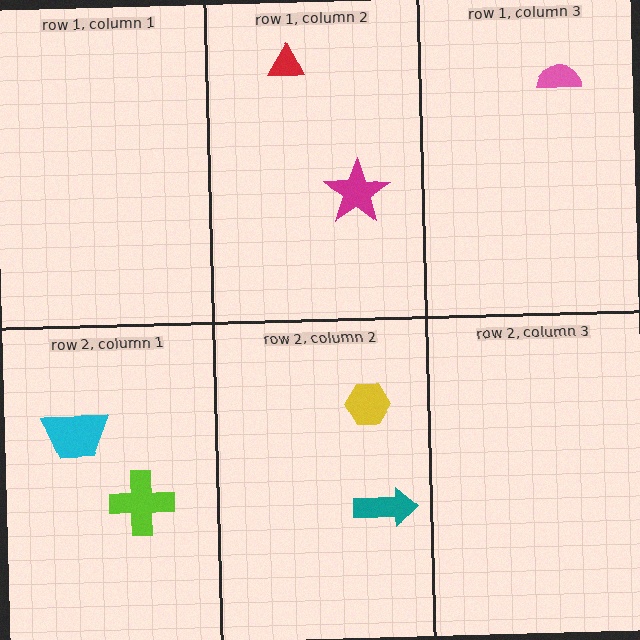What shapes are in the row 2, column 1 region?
The cyan trapezoid, the lime cross.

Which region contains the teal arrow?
The row 2, column 2 region.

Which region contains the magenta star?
The row 1, column 2 region.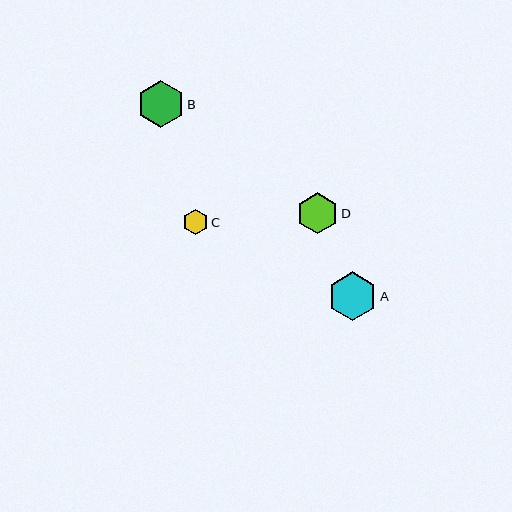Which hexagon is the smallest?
Hexagon C is the smallest with a size of approximately 26 pixels.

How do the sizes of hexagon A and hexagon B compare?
Hexagon A and hexagon B are approximately the same size.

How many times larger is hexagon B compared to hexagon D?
Hexagon B is approximately 1.1 times the size of hexagon D.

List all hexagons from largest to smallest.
From largest to smallest: A, B, D, C.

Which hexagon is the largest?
Hexagon A is the largest with a size of approximately 48 pixels.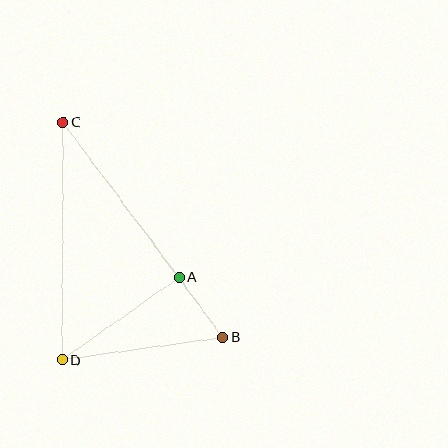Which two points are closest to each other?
Points A and B are closest to each other.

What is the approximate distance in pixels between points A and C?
The distance between A and C is approximately 193 pixels.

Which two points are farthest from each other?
Points B and C are farthest from each other.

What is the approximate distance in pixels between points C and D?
The distance between C and D is approximately 237 pixels.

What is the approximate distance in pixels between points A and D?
The distance between A and D is approximately 143 pixels.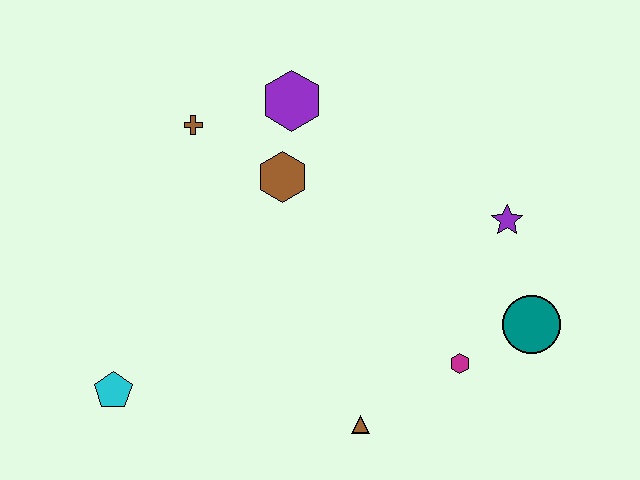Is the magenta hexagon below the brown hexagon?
Yes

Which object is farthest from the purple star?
The cyan pentagon is farthest from the purple star.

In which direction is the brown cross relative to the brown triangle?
The brown cross is above the brown triangle.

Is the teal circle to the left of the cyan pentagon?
No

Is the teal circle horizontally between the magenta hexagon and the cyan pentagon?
No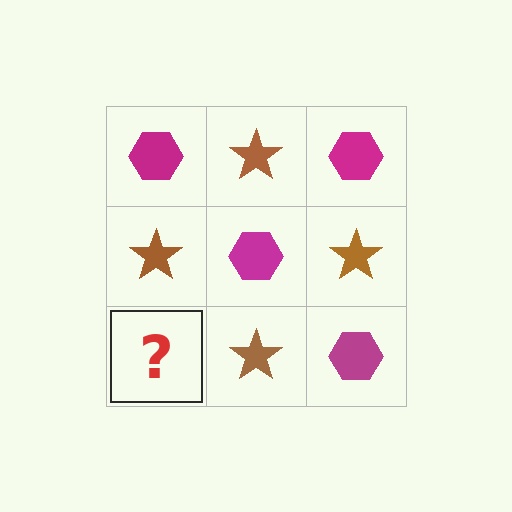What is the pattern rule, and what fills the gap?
The rule is that it alternates magenta hexagon and brown star in a checkerboard pattern. The gap should be filled with a magenta hexagon.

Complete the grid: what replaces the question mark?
The question mark should be replaced with a magenta hexagon.